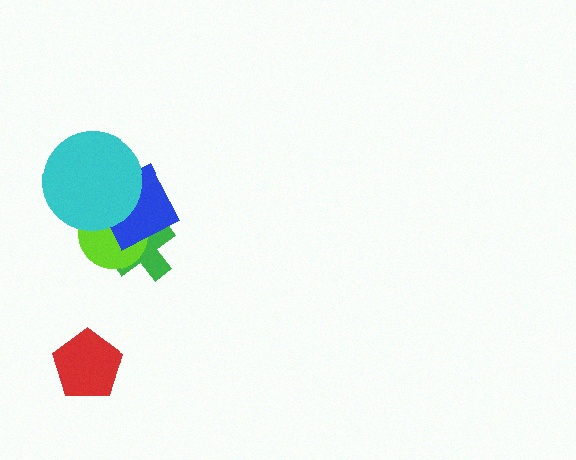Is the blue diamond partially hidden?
Yes, it is partially covered by another shape.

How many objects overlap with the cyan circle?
2 objects overlap with the cyan circle.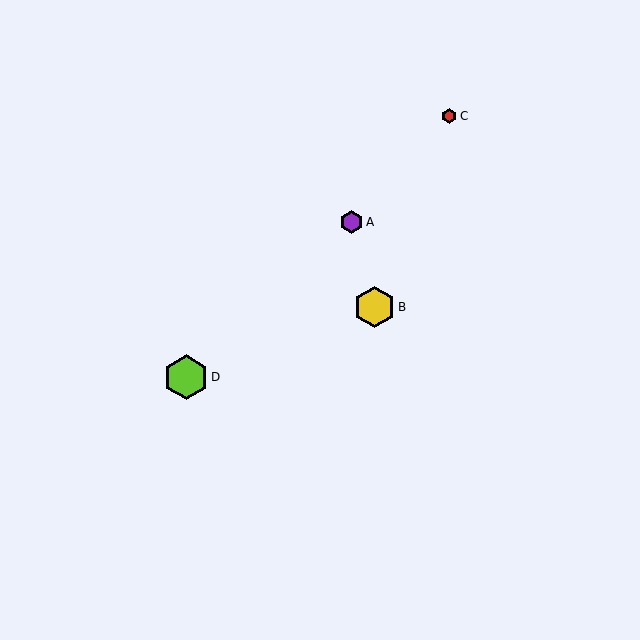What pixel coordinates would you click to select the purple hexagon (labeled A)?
Click at (352, 222) to select the purple hexagon A.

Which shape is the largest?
The lime hexagon (labeled D) is the largest.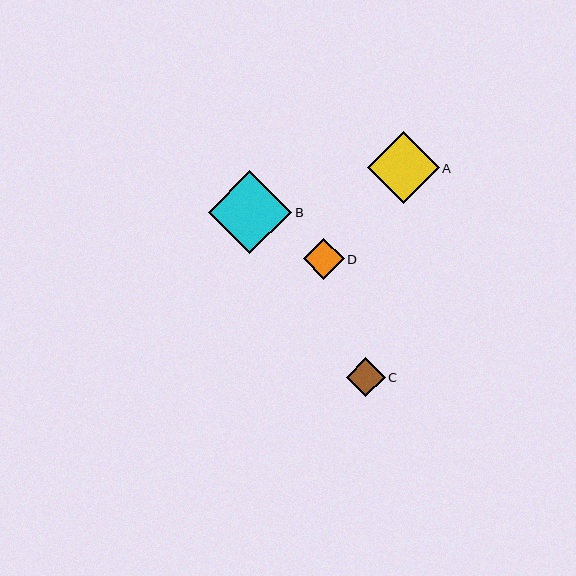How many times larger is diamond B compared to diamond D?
Diamond B is approximately 2.0 times the size of diamond D.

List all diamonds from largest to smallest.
From largest to smallest: B, A, D, C.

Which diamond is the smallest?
Diamond C is the smallest with a size of approximately 39 pixels.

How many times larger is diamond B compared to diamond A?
Diamond B is approximately 1.2 times the size of diamond A.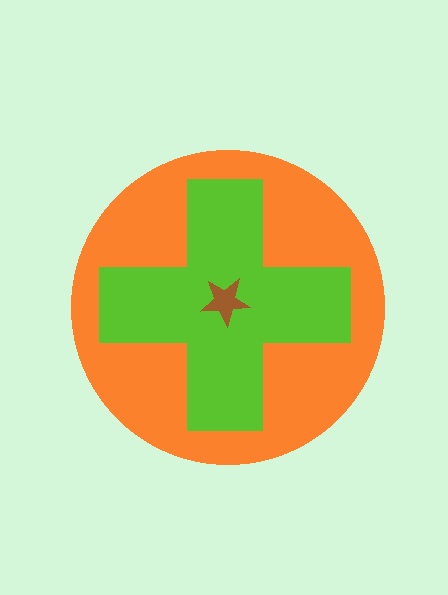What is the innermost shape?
The brown star.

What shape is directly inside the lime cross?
The brown star.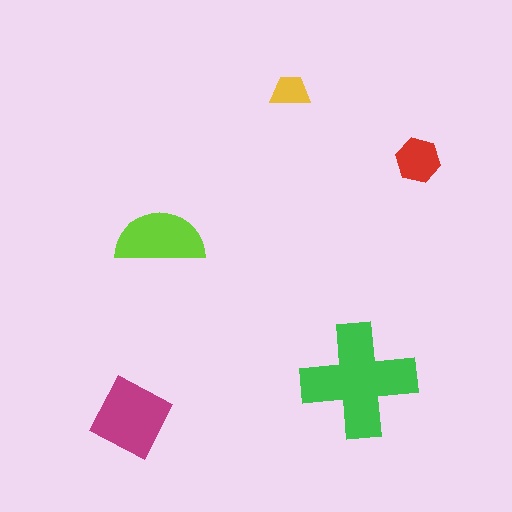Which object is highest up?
The yellow trapezoid is topmost.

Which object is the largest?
The green cross.